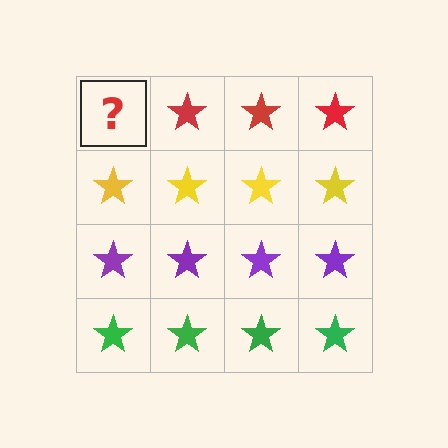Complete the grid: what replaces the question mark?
The question mark should be replaced with a red star.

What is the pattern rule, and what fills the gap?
The rule is that each row has a consistent color. The gap should be filled with a red star.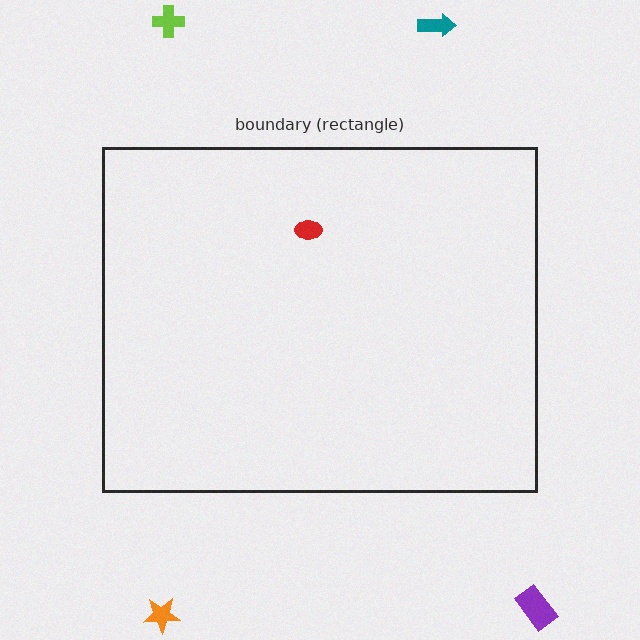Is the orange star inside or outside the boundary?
Outside.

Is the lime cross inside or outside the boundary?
Outside.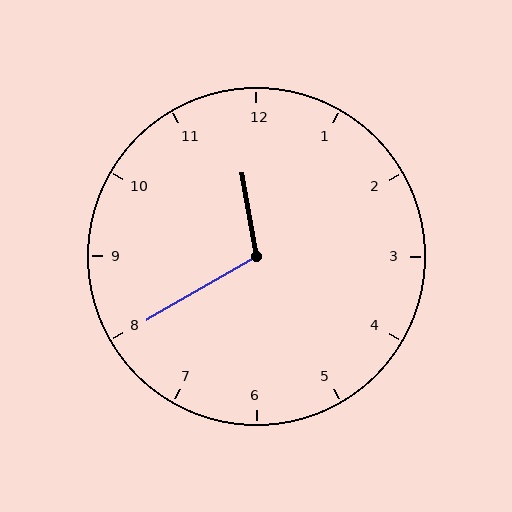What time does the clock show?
11:40.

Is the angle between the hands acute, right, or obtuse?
It is obtuse.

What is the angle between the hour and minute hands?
Approximately 110 degrees.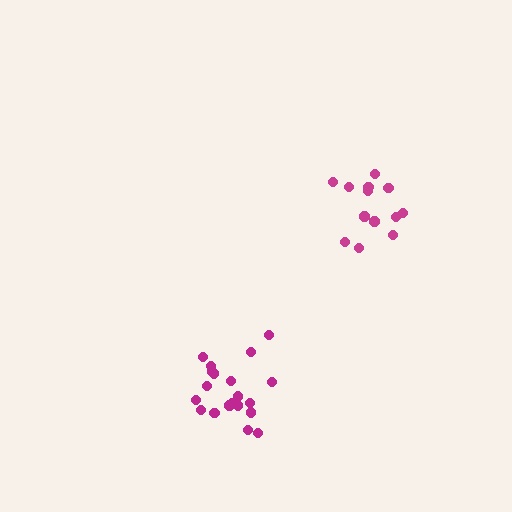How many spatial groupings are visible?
There are 2 spatial groupings.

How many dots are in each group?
Group 1: 20 dots, Group 2: 14 dots (34 total).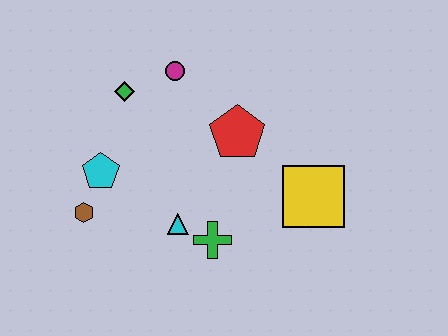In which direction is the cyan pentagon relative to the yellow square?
The cyan pentagon is to the left of the yellow square.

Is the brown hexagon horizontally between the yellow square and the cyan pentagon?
No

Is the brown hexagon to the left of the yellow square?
Yes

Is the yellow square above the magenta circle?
No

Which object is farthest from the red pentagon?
The brown hexagon is farthest from the red pentagon.